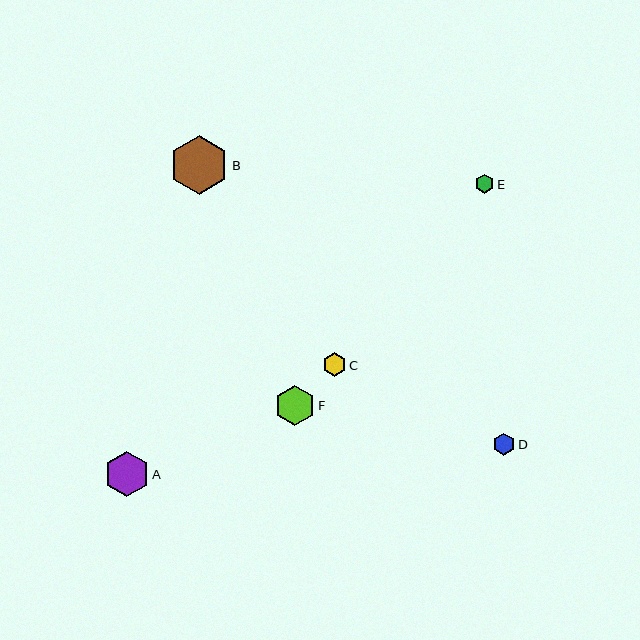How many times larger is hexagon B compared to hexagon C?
Hexagon B is approximately 2.6 times the size of hexagon C.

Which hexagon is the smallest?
Hexagon E is the smallest with a size of approximately 19 pixels.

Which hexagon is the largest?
Hexagon B is the largest with a size of approximately 60 pixels.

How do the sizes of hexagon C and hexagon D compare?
Hexagon C and hexagon D are approximately the same size.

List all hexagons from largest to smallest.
From largest to smallest: B, A, F, C, D, E.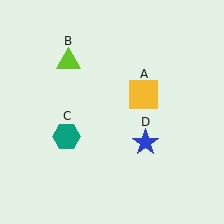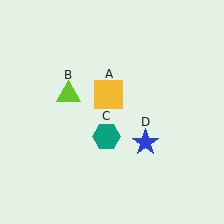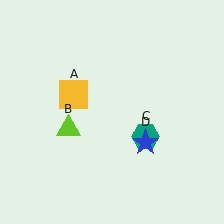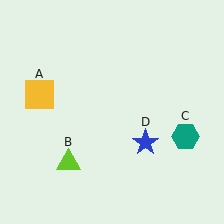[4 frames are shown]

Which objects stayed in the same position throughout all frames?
Blue star (object D) remained stationary.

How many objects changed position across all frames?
3 objects changed position: yellow square (object A), lime triangle (object B), teal hexagon (object C).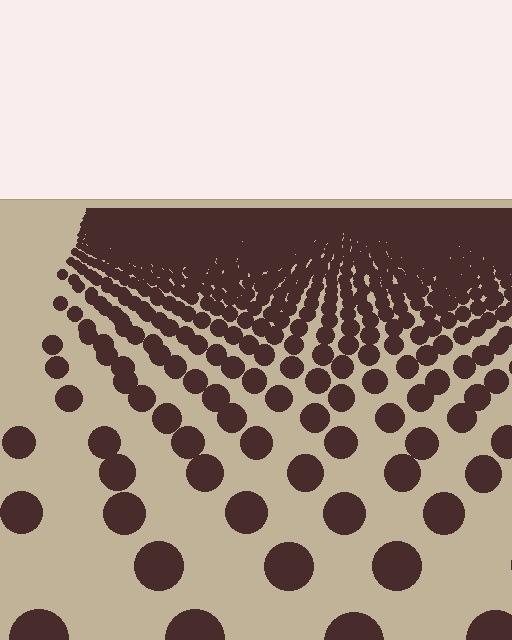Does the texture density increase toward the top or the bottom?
Density increases toward the top.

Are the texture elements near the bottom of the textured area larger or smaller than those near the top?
Larger. Near the bottom, elements are closer to the viewer and appear at a bigger on-screen size.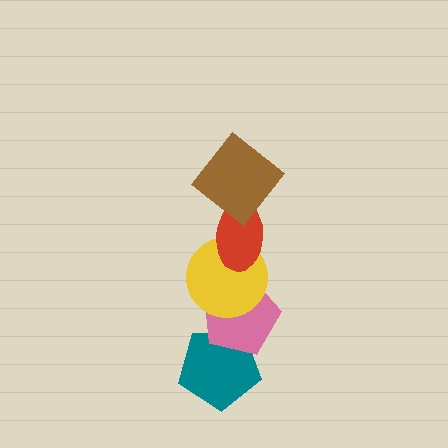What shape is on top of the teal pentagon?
The pink pentagon is on top of the teal pentagon.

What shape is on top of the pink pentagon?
The yellow circle is on top of the pink pentagon.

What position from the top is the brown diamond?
The brown diamond is 1st from the top.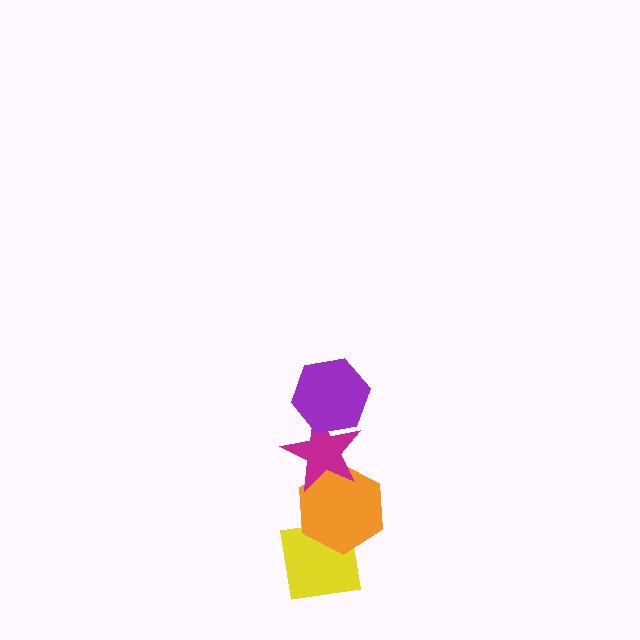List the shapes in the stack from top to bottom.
From top to bottom: the purple hexagon, the magenta star, the orange hexagon, the yellow square.